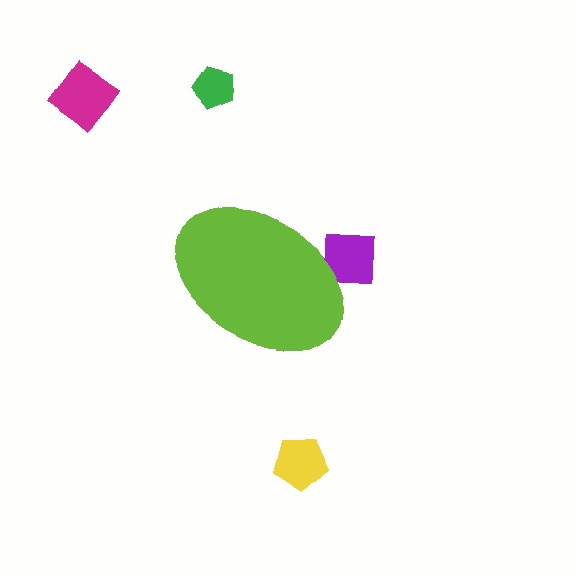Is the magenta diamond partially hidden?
No, the magenta diamond is fully visible.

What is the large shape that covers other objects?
A lime ellipse.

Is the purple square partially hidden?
Yes, the purple square is partially hidden behind the lime ellipse.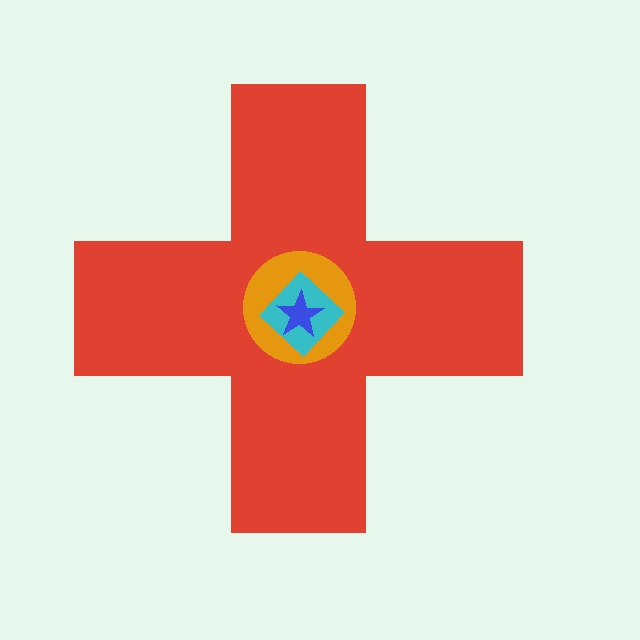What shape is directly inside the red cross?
The orange circle.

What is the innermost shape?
The blue star.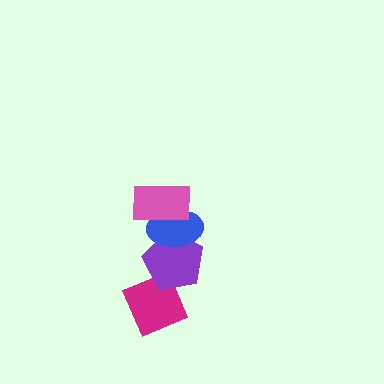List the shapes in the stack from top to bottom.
From top to bottom: the pink rectangle, the blue ellipse, the purple pentagon, the magenta diamond.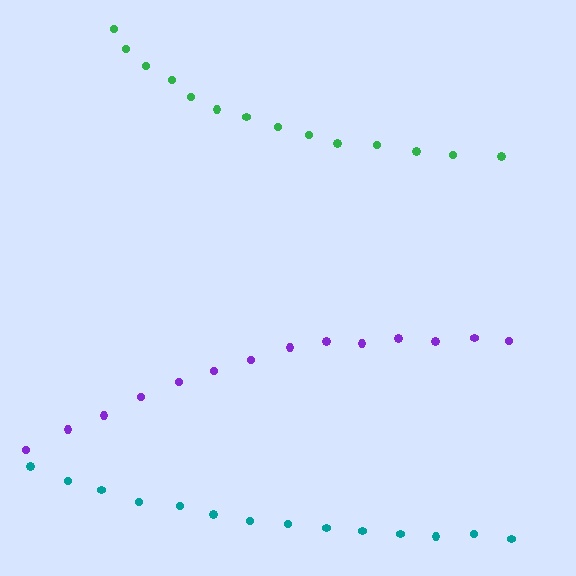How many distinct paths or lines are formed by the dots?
There are 3 distinct paths.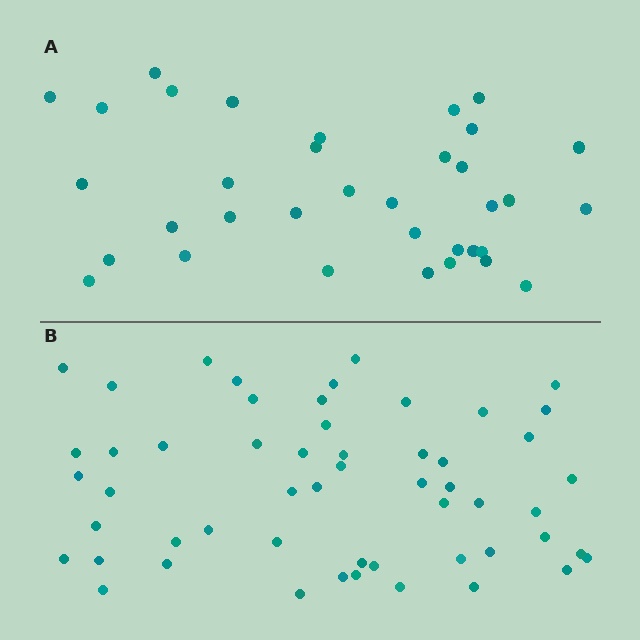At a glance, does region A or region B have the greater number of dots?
Region B (the bottom region) has more dots.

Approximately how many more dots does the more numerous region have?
Region B has approximately 20 more dots than region A.